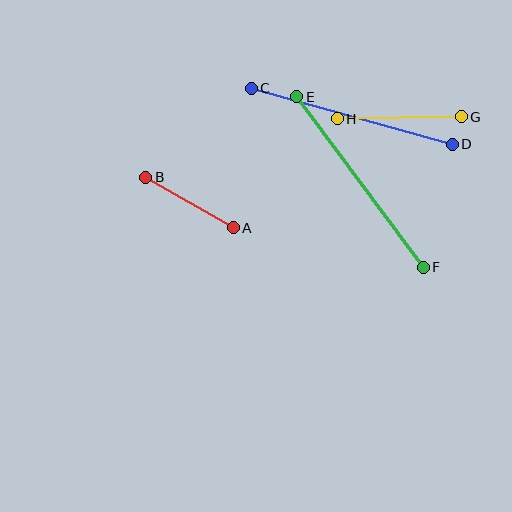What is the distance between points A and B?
The distance is approximately 101 pixels.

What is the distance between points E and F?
The distance is approximately 212 pixels.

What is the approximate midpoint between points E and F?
The midpoint is at approximately (360, 182) pixels.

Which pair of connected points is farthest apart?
Points E and F are farthest apart.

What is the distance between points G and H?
The distance is approximately 124 pixels.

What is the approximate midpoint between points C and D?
The midpoint is at approximately (352, 116) pixels.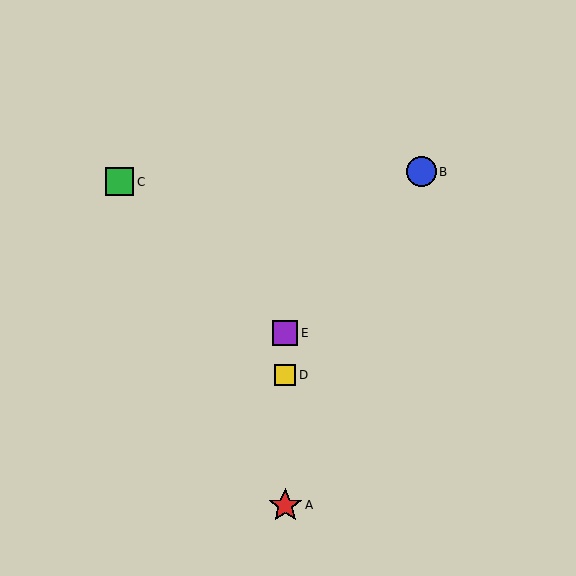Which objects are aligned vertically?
Objects A, D, E are aligned vertically.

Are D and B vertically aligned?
No, D is at x≈285 and B is at x≈421.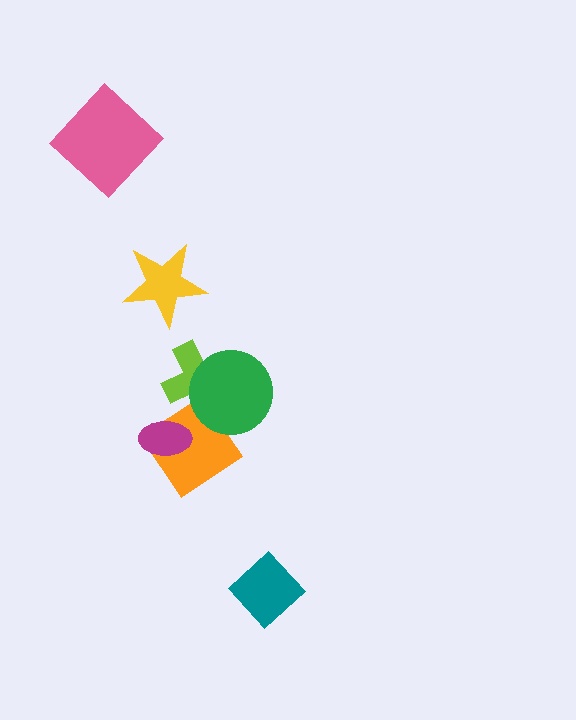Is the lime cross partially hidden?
Yes, it is partially covered by another shape.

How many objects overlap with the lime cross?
1 object overlaps with the lime cross.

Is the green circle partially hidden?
No, no other shape covers it.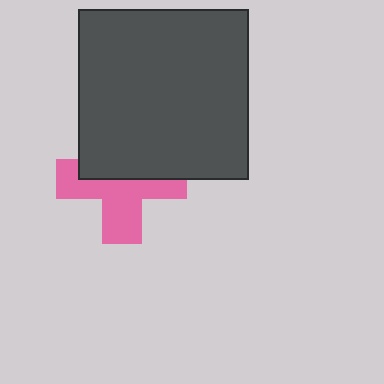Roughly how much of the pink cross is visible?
About half of it is visible (roughly 55%).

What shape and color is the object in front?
The object in front is a dark gray square.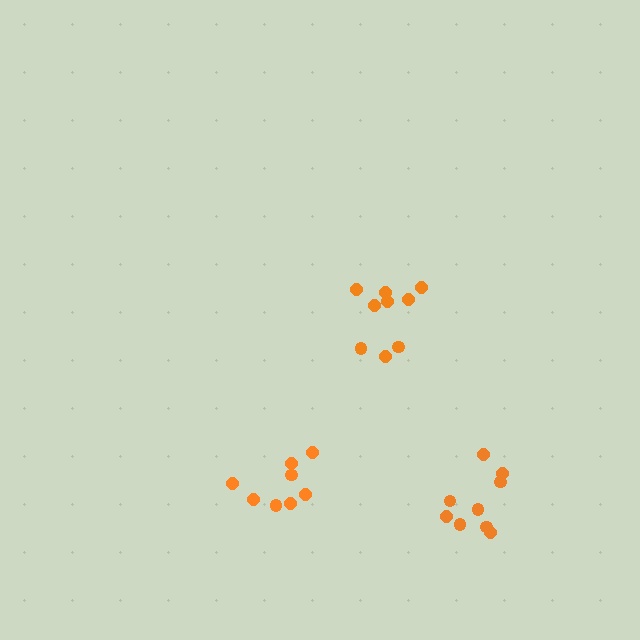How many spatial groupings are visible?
There are 3 spatial groupings.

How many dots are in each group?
Group 1: 9 dots, Group 2: 8 dots, Group 3: 9 dots (26 total).